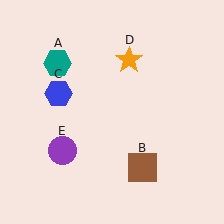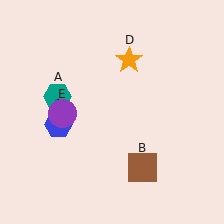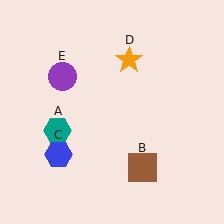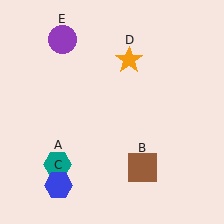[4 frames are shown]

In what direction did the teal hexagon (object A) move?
The teal hexagon (object A) moved down.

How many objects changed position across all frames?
3 objects changed position: teal hexagon (object A), blue hexagon (object C), purple circle (object E).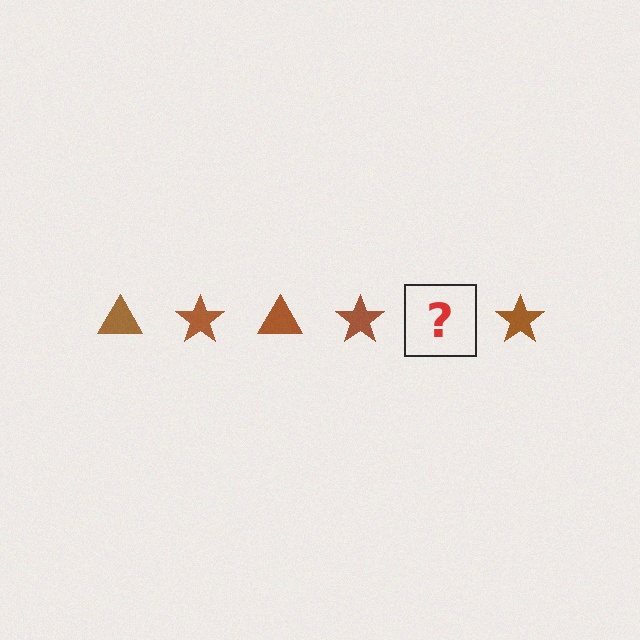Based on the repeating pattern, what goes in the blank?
The blank should be a brown triangle.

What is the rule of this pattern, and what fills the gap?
The rule is that the pattern cycles through triangle, star shapes in brown. The gap should be filled with a brown triangle.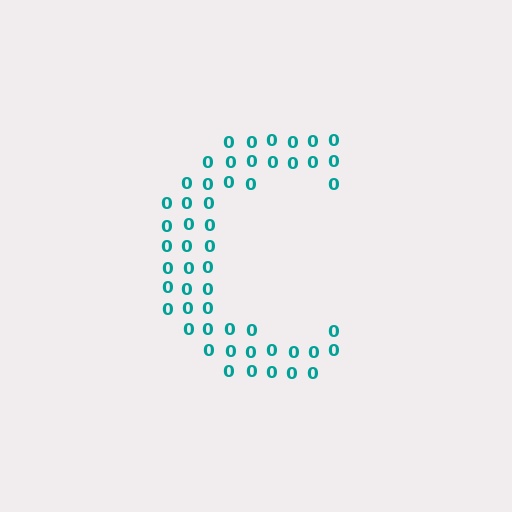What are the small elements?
The small elements are digit 0's.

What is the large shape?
The large shape is the letter C.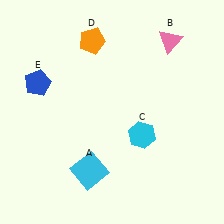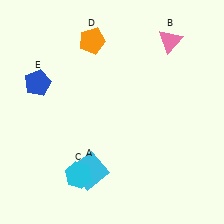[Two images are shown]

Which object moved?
The cyan hexagon (C) moved left.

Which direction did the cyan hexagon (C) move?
The cyan hexagon (C) moved left.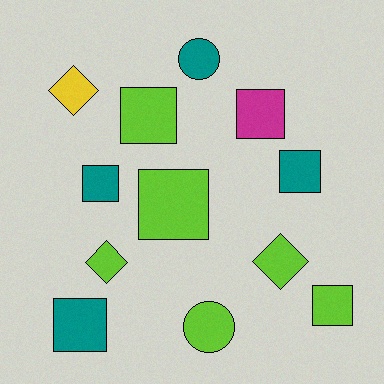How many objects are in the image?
There are 12 objects.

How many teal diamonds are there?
There are no teal diamonds.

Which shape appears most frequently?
Square, with 7 objects.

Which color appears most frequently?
Lime, with 6 objects.